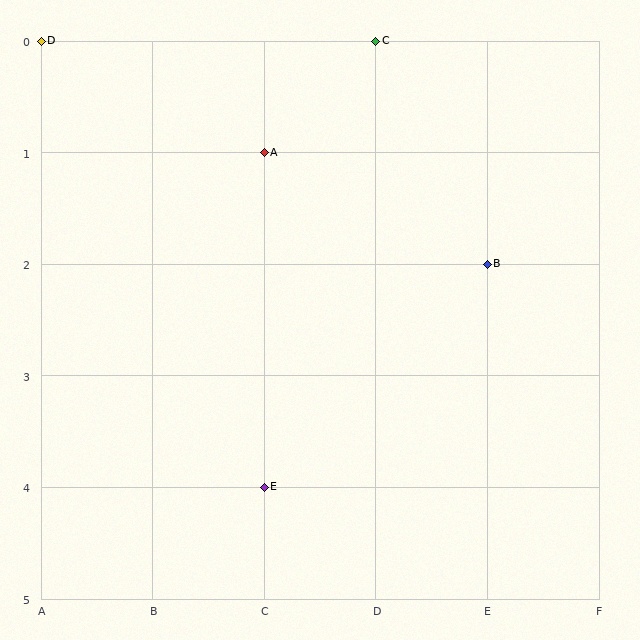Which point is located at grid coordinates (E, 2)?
Point B is at (E, 2).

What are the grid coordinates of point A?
Point A is at grid coordinates (C, 1).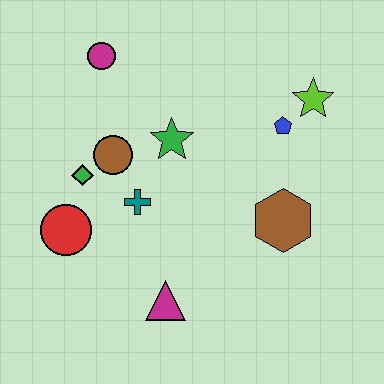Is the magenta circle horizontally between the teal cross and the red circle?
Yes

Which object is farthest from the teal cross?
The lime star is farthest from the teal cross.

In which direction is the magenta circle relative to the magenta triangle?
The magenta circle is above the magenta triangle.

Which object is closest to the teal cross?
The brown circle is closest to the teal cross.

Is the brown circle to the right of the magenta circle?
Yes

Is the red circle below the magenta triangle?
No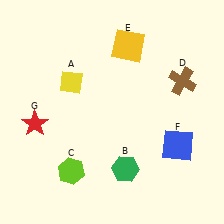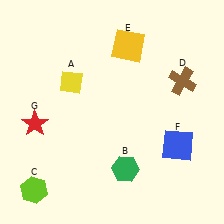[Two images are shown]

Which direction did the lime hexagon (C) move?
The lime hexagon (C) moved left.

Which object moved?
The lime hexagon (C) moved left.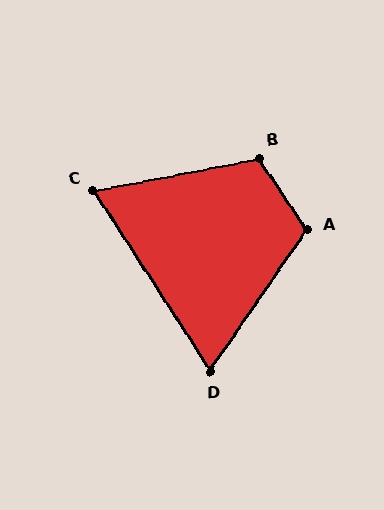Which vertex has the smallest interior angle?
D, at approximately 67 degrees.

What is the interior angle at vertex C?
Approximately 68 degrees (acute).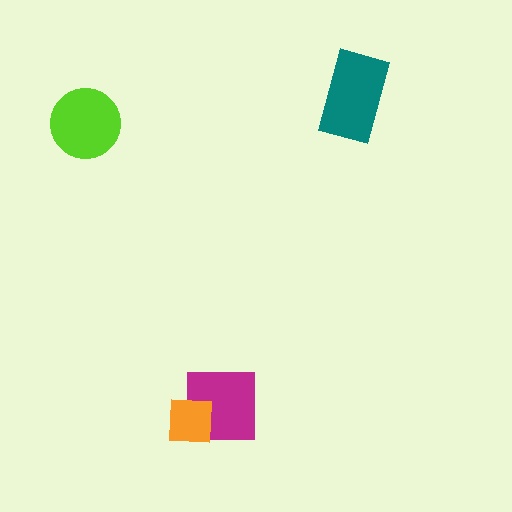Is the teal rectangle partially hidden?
No, no other shape covers it.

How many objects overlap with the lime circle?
0 objects overlap with the lime circle.